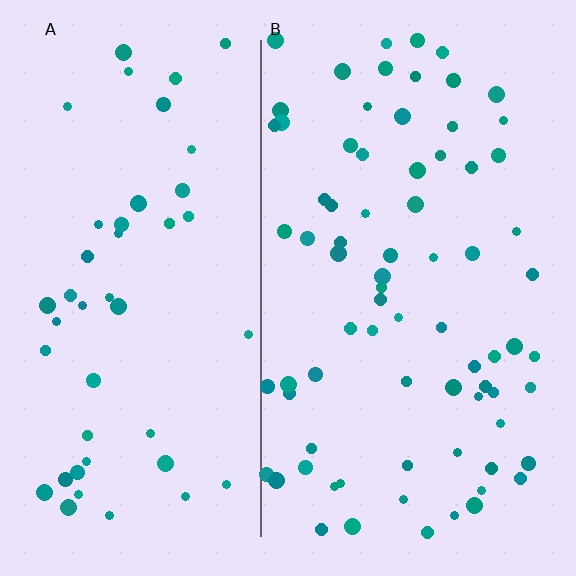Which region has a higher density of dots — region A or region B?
B (the right).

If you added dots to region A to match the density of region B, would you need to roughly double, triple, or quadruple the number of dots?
Approximately double.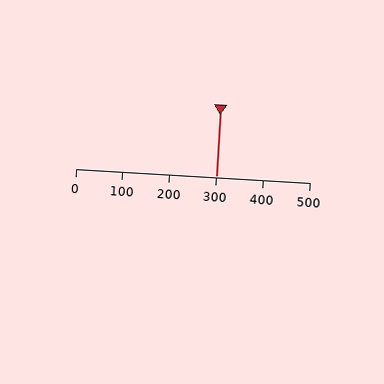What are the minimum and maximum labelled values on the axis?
The axis runs from 0 to 500.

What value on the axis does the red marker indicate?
The marker indicates approximately 300.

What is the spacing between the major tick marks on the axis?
The major ticks are spaced 100 apart.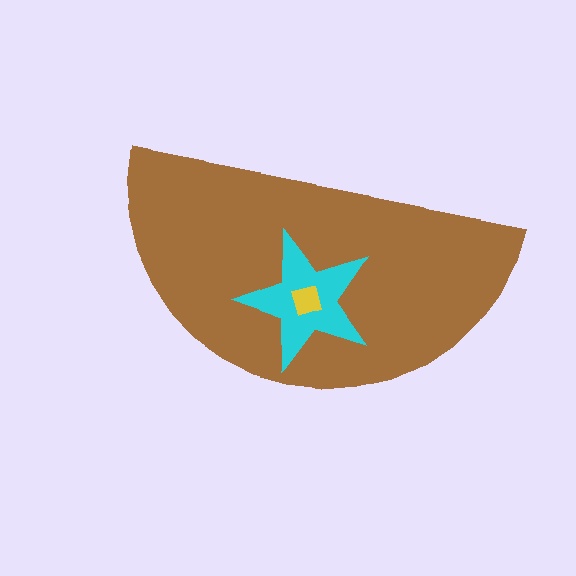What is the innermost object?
The yellow diamond.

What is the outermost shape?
The brown semicircle.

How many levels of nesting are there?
3.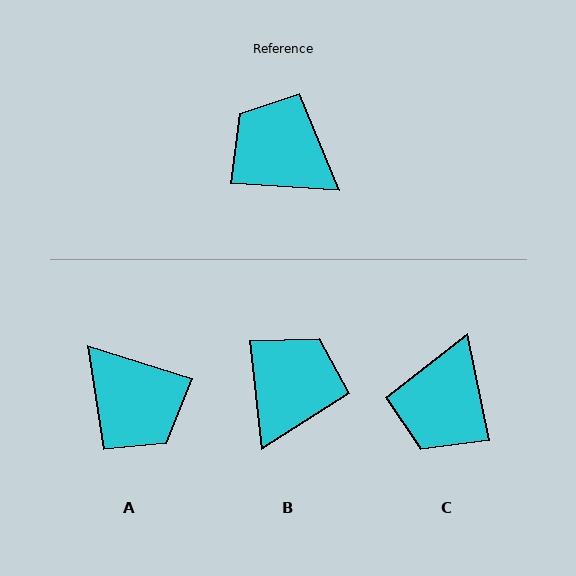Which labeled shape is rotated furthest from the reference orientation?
A, about 166 degrees away.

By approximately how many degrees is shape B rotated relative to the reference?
Approximately 80 degrees clockwise.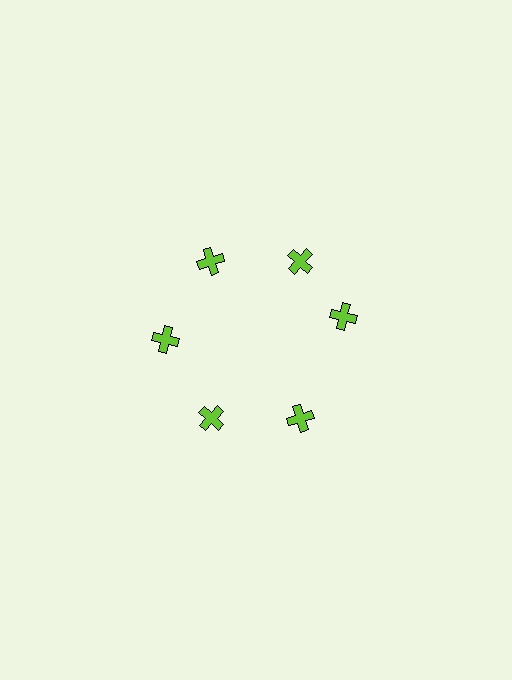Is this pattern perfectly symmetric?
No. The 6 lime crosses are arranged in a ring, but one element near the 3 o'clock position is rotated out of alignment along the ring, breaking the 6-fold rotational symmetry.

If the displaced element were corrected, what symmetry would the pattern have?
It would have 6-fold rotational symmetry — the pattern would map onto itself every 60 degrees.